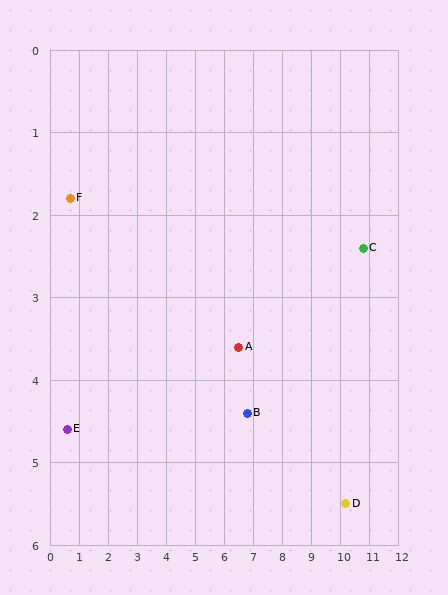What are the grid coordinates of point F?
Point F is at approximately (0.7, 1.8).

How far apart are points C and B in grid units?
Points C and B are about 4.5 grid units apart.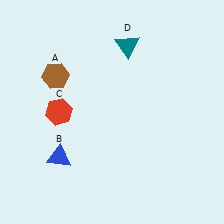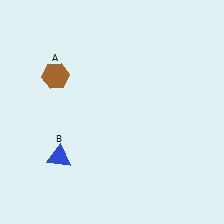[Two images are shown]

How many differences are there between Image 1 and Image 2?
There are 2 differences between the two images.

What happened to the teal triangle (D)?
The teal triangle (D) was removed in Image 2. It was in the top-right area of Image 1.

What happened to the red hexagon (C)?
The red hexagon (C) was removed in Image 2. It was in the top-left area of Image 1.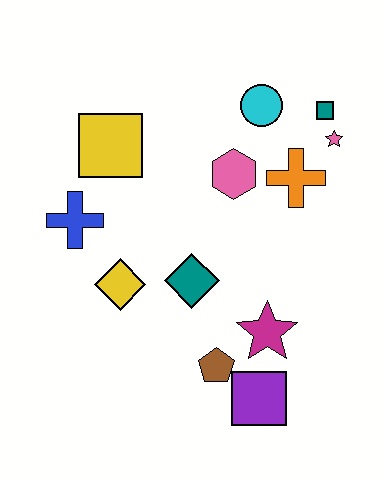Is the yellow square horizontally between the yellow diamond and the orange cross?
No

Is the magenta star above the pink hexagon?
No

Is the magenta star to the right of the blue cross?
Yes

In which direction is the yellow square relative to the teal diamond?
The yellow square is above the teal diamond.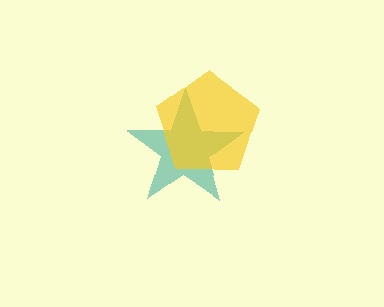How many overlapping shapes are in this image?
There are 2 overlapping shapes in the image.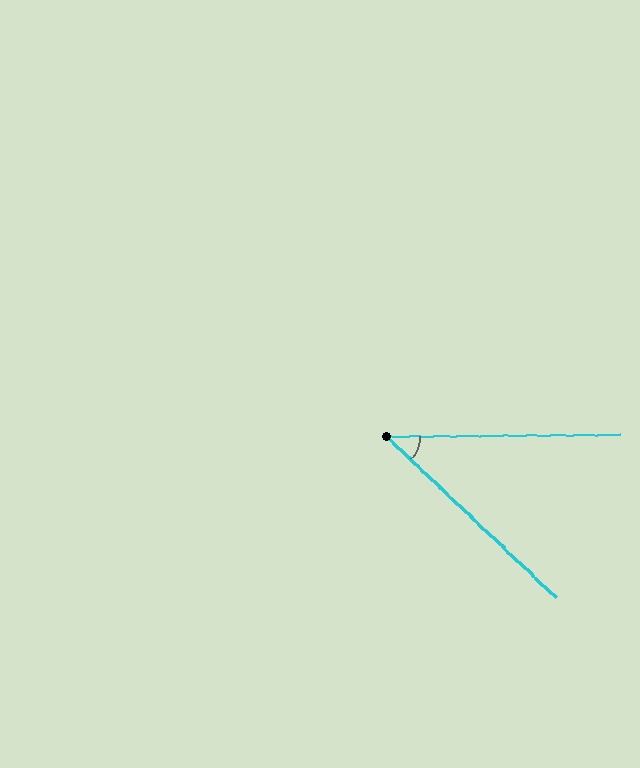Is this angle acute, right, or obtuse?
It is acute.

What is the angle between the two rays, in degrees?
Approximately 44 degrees.